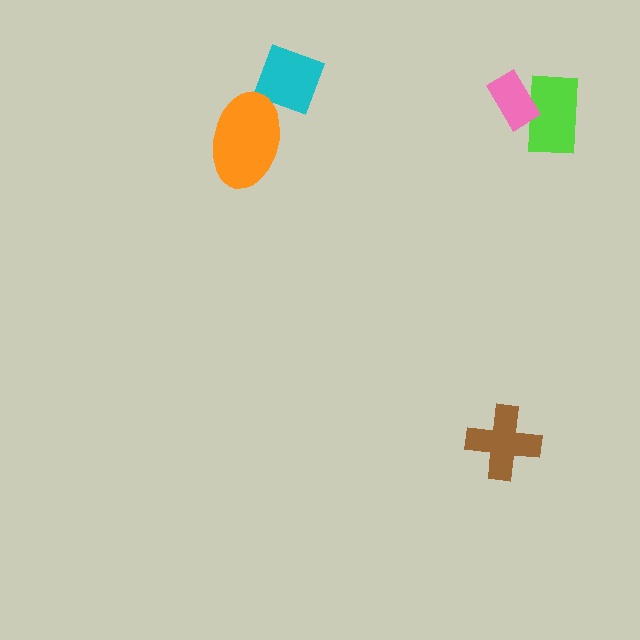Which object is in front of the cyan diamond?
The orange ellipse is in front of the cyan diamond.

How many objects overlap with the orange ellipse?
1 object overlaps with the orange ellipse.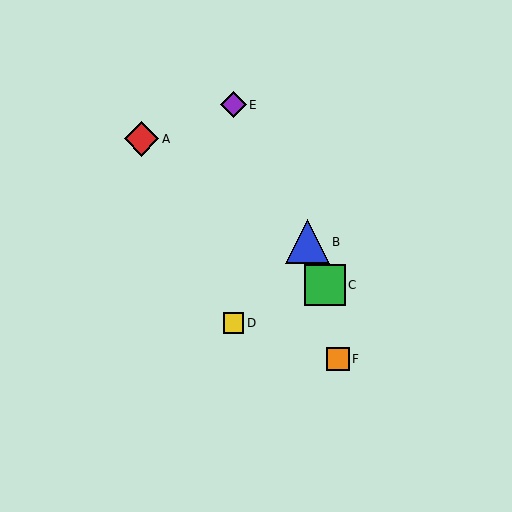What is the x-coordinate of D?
Object D is at x≈233.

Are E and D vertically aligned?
Yes, both are at x≈233.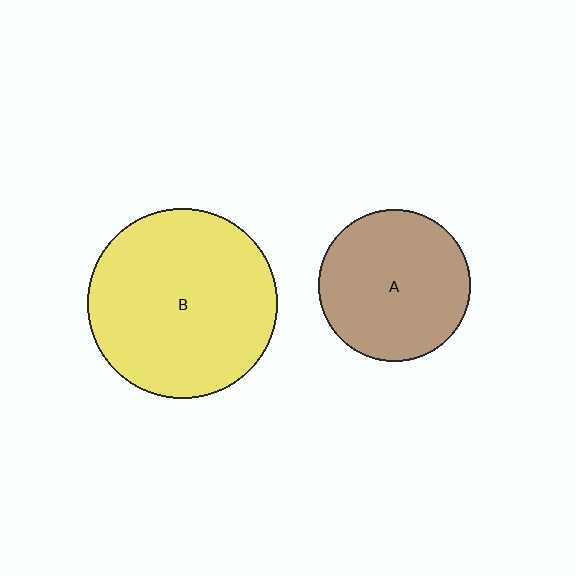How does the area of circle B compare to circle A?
Approximately 1.6 times.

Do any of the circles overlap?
No, none of the circles overlap.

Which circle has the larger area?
Circle B (yellow).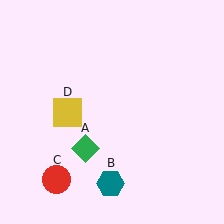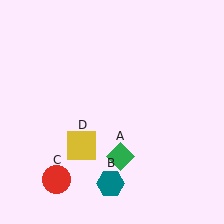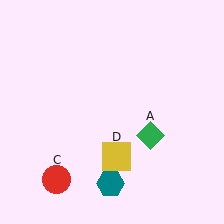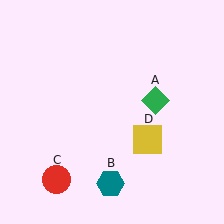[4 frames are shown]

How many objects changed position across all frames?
2 objects changed position: green diamond (object A), yellow square (object D).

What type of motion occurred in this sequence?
The green diamond (object A), yellow square (object D) rotated counterclockwise around the center of the scene.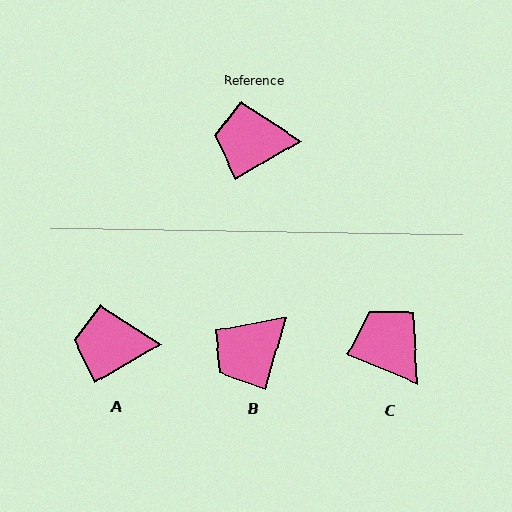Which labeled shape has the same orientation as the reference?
A.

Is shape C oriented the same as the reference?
No, it is off by about 53 degrees.